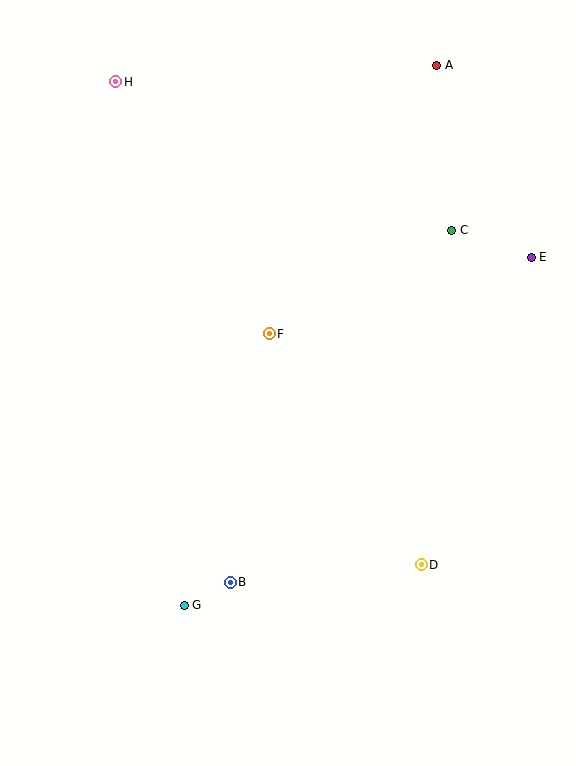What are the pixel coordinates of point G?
Point G is at (184, 605).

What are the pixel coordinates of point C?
Point C is at (452, 230).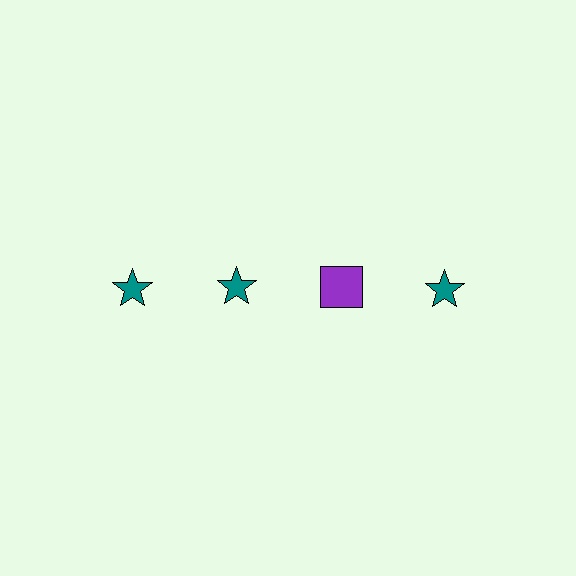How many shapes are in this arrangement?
There are 4 shapes arranged in a grid pattern.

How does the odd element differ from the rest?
It differs in both color (purple instead of teal) and shape (square instead of star).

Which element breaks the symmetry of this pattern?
The purple square in the top row, center column breaks the symmetry. All other shapes are teal stars.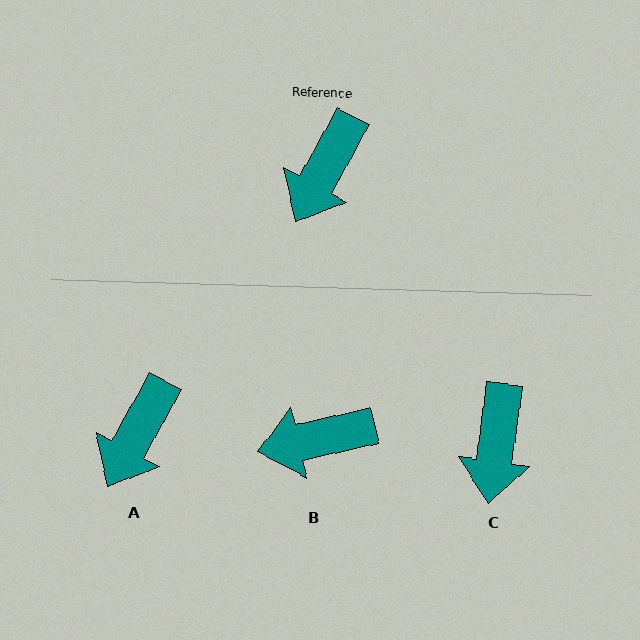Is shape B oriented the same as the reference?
No, it is off by about 48 degrees.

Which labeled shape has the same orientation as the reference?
A.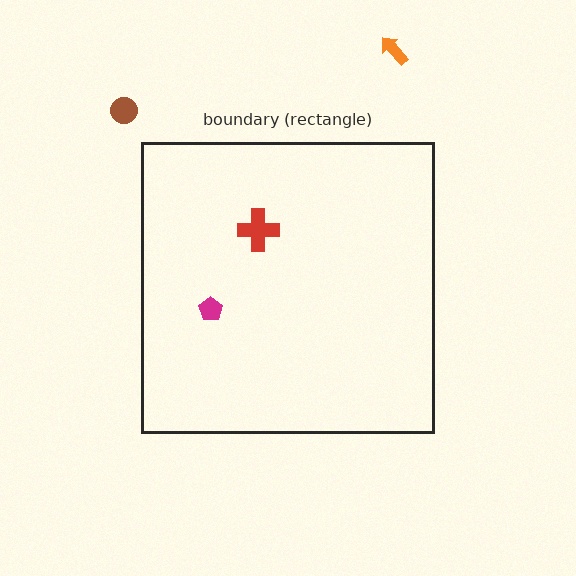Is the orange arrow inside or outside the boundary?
Outside.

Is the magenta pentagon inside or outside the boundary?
Inside.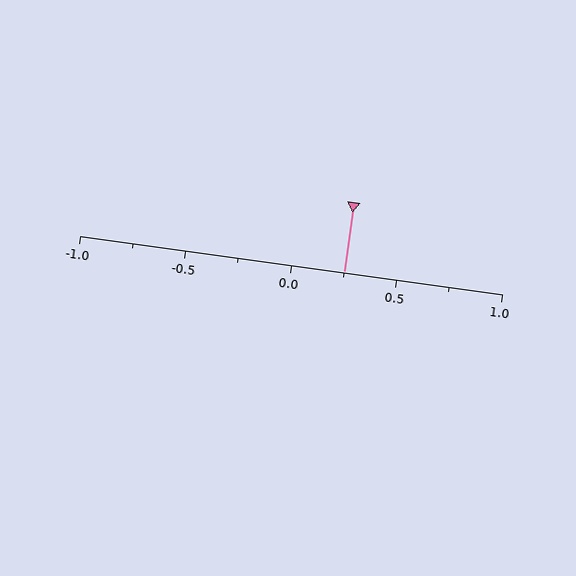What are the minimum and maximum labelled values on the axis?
The axis runs from -1.0 to 1.0.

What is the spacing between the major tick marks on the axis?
The major ticks are spaced 0.5 apart.